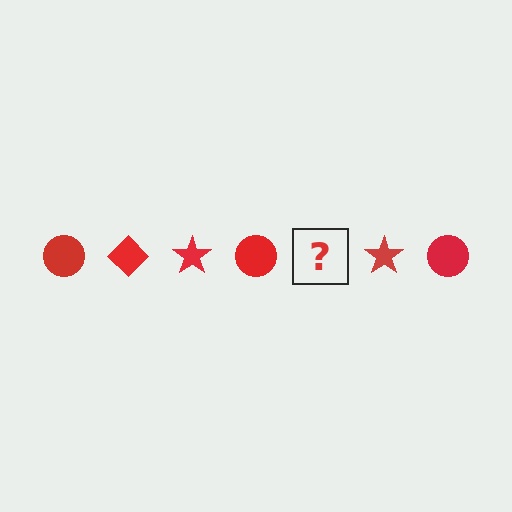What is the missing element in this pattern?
The missing element is a red diamond.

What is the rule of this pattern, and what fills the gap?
The rule is that the pattern cycles through circle, diamond, star shapes in red. The gap should be filled with a red diamond.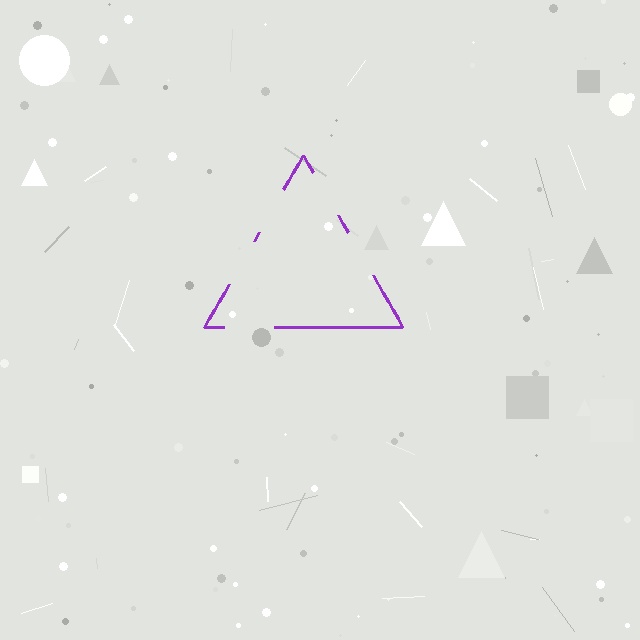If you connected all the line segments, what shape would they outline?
They would outline a triangle.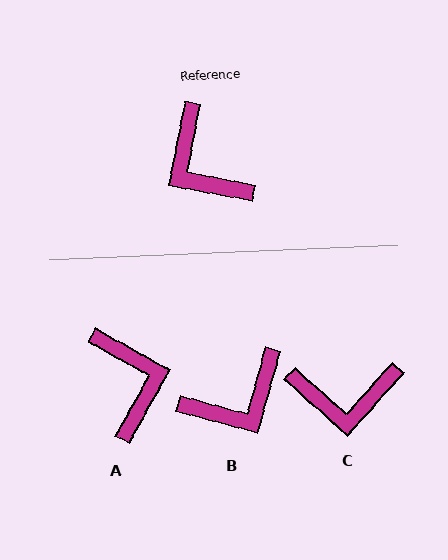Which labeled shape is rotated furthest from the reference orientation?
A, about 162 degrees away.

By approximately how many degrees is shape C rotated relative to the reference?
Approximately 58 degrees counter-clockwise.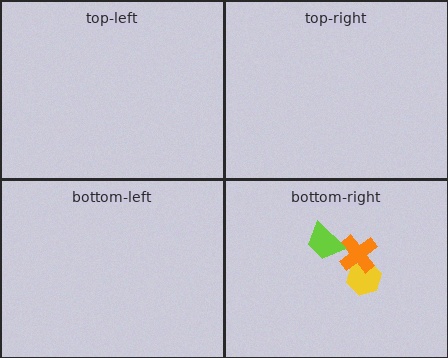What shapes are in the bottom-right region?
The yellow hexagon, the orange cross, the lime trapezoid.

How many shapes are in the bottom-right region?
3.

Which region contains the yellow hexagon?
The bottom-right region.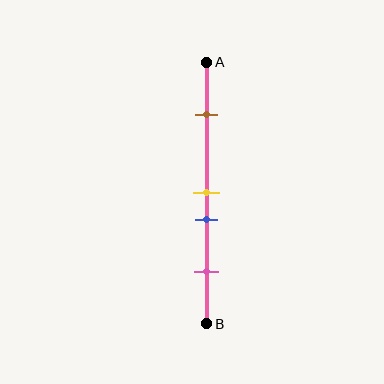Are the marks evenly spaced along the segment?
No, the marks are not evenly spaced.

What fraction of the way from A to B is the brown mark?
The brown mark is approximately 20% (0.2) of the way from A to B.